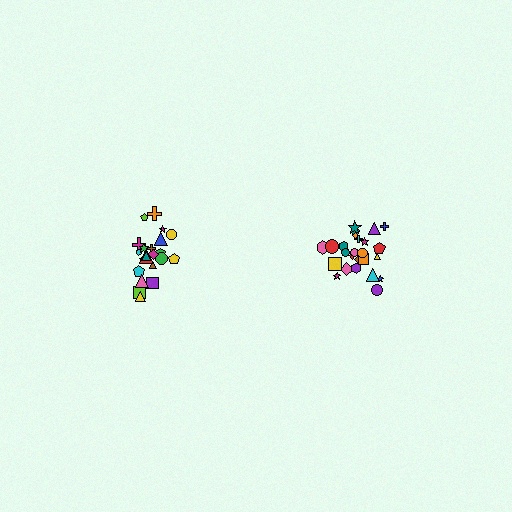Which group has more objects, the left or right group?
The right group.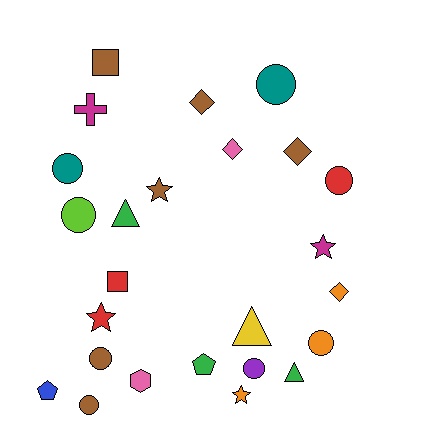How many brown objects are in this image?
There are 6 brown objects.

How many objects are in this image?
There are 25 objects.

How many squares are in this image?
There are 2 squares.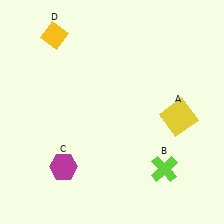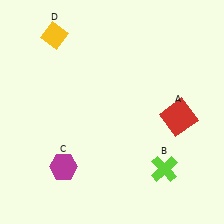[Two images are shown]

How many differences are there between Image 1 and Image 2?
There is 1 difference between the two images.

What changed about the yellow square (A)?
In Image 1, A is yellow. In Image 2, it changed to red.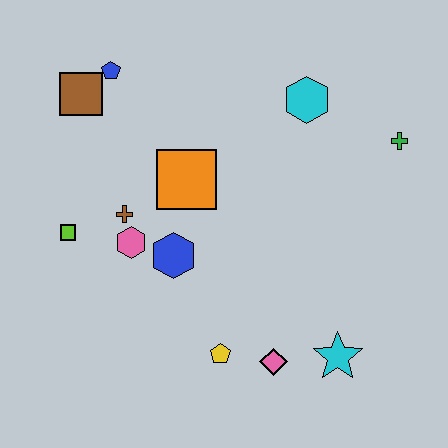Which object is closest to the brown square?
The blue pentagon is closest to the brown square.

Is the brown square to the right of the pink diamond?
No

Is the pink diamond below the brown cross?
Yes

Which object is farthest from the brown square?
The cyan star is farthest from the brown square.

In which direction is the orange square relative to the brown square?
The orange square is to the right of the brown square.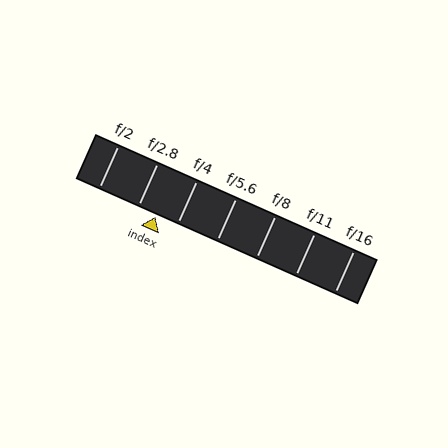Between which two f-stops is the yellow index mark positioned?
The index mark is between f/2.8 and f/4.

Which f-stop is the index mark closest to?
The index mark is closest to f/2.8.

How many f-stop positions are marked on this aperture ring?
There are 7 f-stop positions marked.